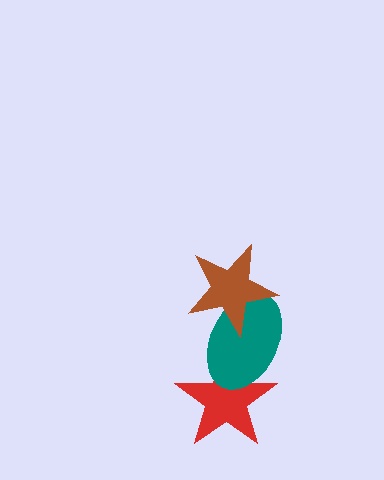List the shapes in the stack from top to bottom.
From top to bottom: the brown star, the teal ellipse, the red star.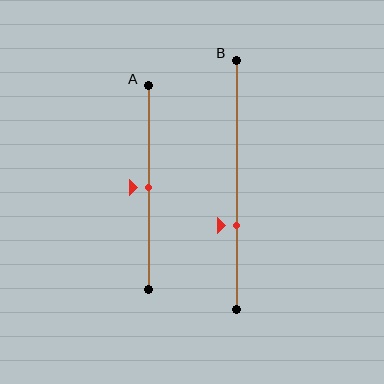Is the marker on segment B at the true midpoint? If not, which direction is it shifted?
No, the marker on segment B is shifted downward by about 16% of the segment length.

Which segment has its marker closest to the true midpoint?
Segment A has its marker closest to the true midpoint.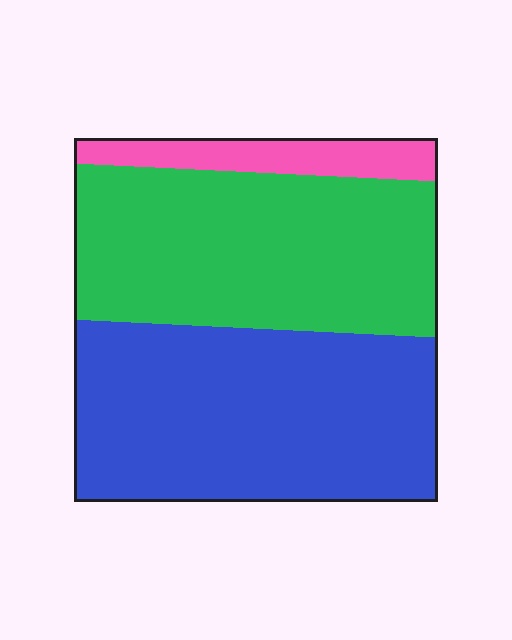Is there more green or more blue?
Blue.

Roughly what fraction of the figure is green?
Green takes up about two fifths (2/5) of the figure.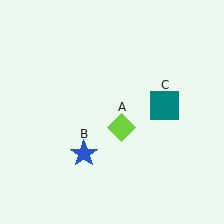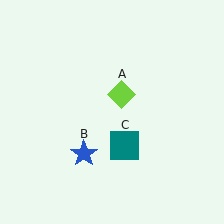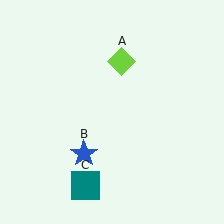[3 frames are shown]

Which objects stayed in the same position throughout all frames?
Blue star (object B) remained stationary.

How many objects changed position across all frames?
2 objects changed position: lime diamond (object A), teal square (object C).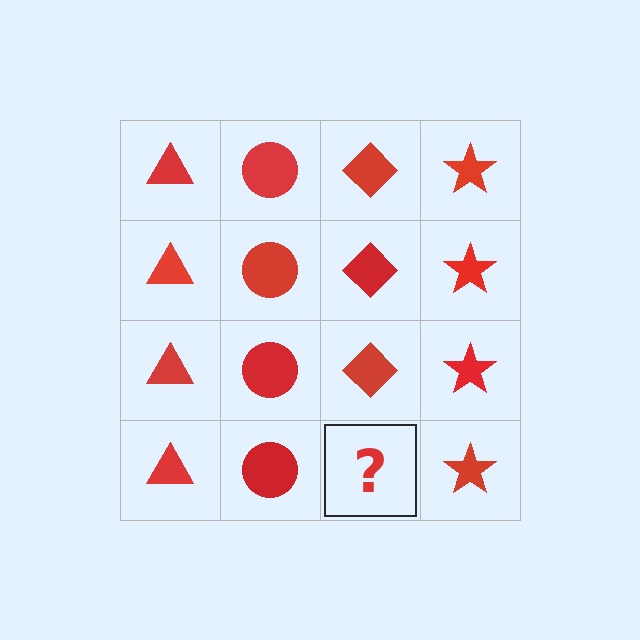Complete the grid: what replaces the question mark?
The question mark should be replaced with a red diamond.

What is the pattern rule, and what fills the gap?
The rule is that each column has a consistent shape. The gap should be filled with a red diamond.